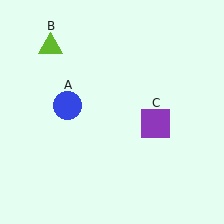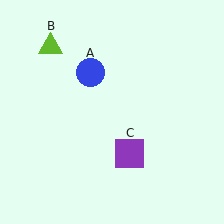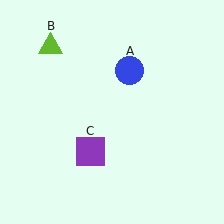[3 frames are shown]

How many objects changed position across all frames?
2 objects changed position: blue circle (object A), purple square (object C).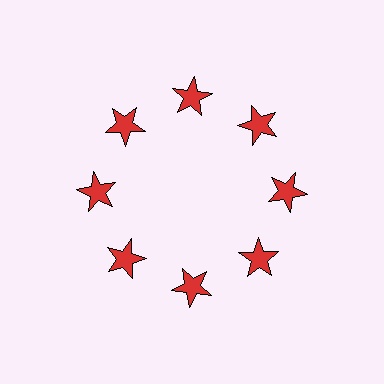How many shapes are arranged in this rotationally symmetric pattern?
There are 8 shapes, arranged in 8 groups of 1.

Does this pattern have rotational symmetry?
Yes, this pattern has 8-fold rotational symmetry. It looks the same after rotating 45 degrees around the center.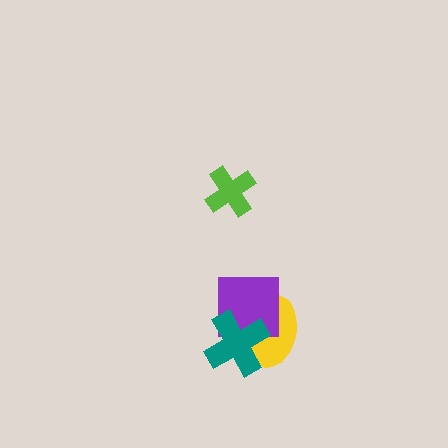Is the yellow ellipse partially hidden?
Yes, it is partially covered by another shape.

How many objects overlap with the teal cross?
2 objects overlap with the teal cross.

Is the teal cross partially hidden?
No, no other shape covers it.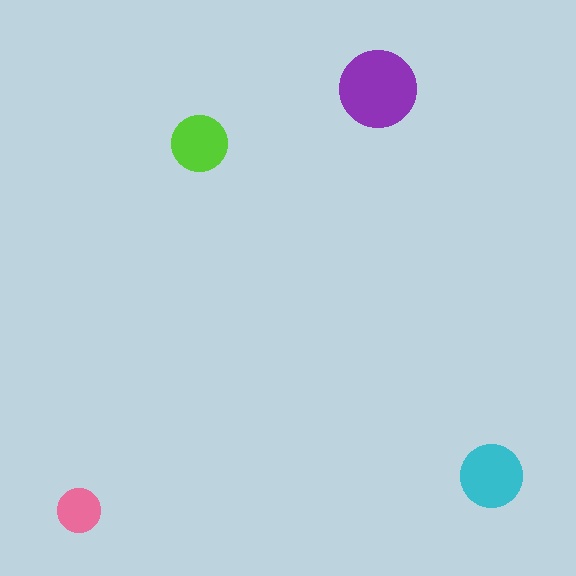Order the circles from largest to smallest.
the purple one, the cyan one, the lime one, the pink one.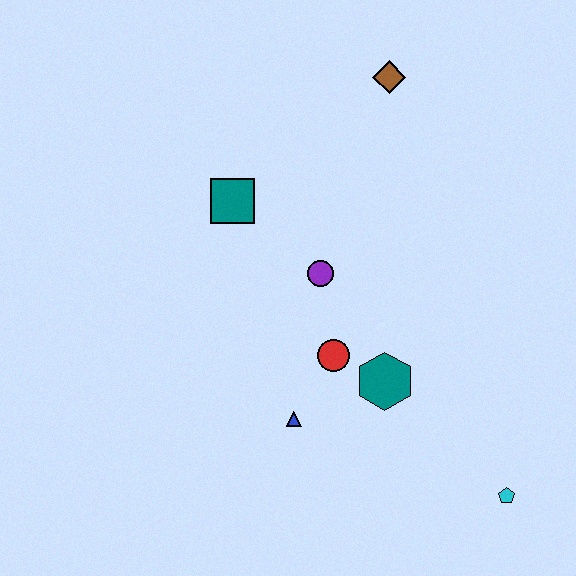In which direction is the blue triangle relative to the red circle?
The blue triangle is below the red circle.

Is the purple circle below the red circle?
No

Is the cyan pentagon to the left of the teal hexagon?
No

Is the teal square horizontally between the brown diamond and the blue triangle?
No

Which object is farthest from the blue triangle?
The brown diamond is farthest from the blue triangle.